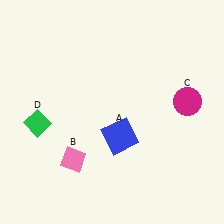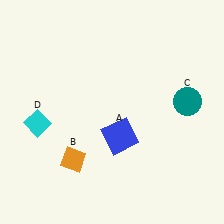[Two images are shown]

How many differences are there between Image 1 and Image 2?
There are 3 differences between the two images.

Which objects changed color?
B changed from pink to orange. C changed from magenta to teal. D changed from green to cyan.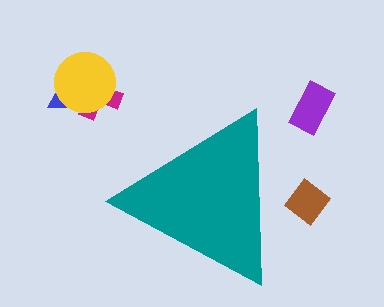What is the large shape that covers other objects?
A teal triangle.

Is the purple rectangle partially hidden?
No, the purple rectangle is fully visible.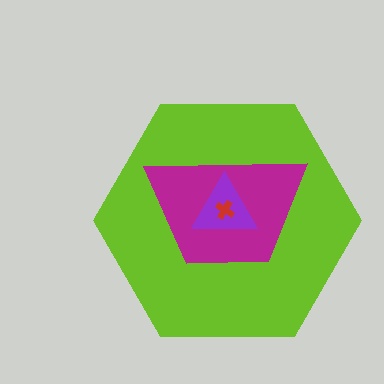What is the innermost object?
The red cross.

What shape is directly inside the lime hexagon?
The magenta trapezoid.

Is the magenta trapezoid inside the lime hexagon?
Yes.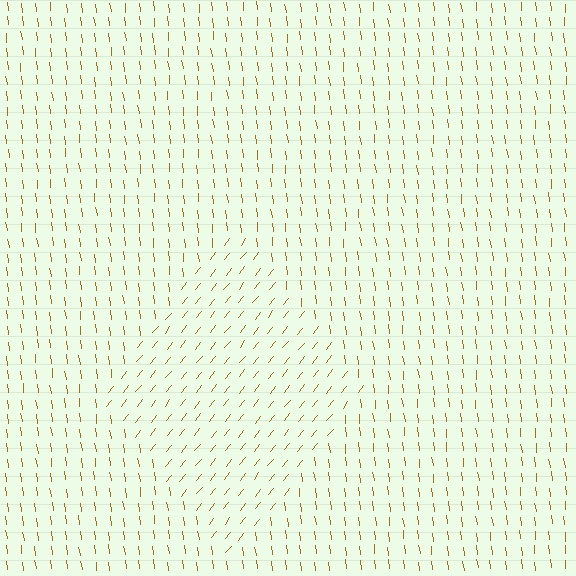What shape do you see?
I see a diamond.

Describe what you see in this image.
The image is filled with small brown line segments. A diamond region in the image has lines oriented differently from the surrounding lines, creating a visible texture boundary.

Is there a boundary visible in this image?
Yes, there is a texture boundary formed by a change in line orientation.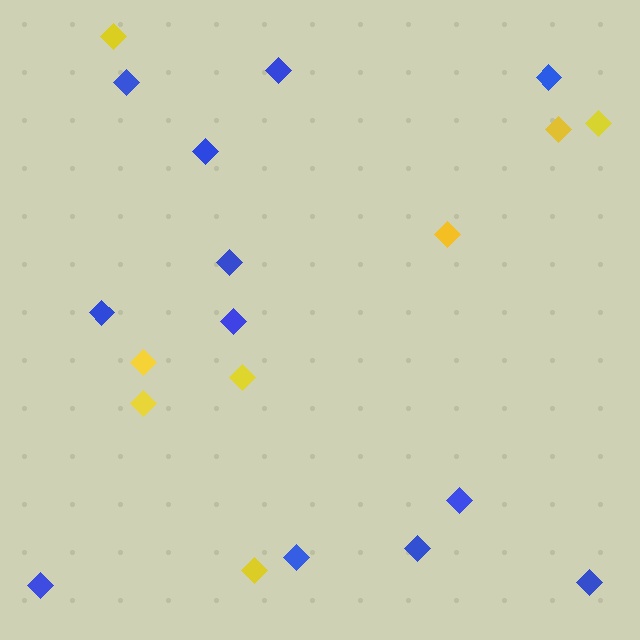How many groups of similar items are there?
There are 2 groups: one group of yellow diamonds (8) and one group of blue diamonds (12).